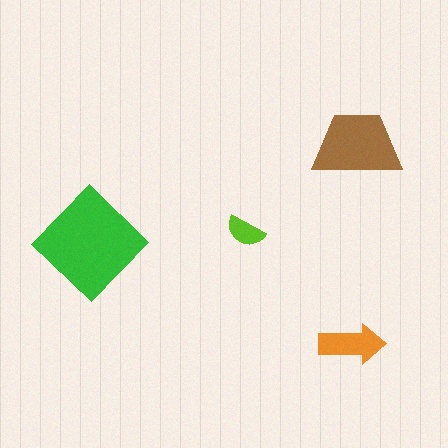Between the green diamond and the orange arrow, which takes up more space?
The green diamond.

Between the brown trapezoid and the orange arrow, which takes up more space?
The brown trapezoid.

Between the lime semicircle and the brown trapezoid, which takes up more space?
The brown trapezoid.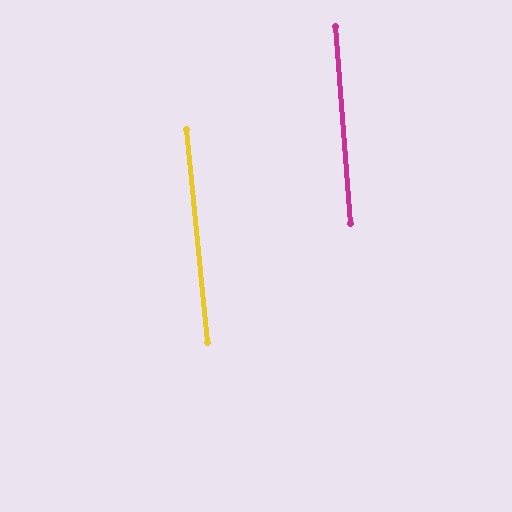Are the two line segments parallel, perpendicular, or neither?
Parallel — their directions differ by only 1.2°.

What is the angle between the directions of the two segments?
Approximately 1 degree.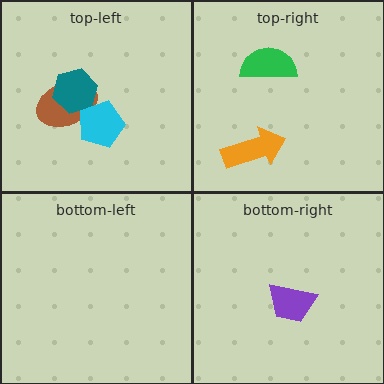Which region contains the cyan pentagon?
The top-left region.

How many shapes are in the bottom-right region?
1.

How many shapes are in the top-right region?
2.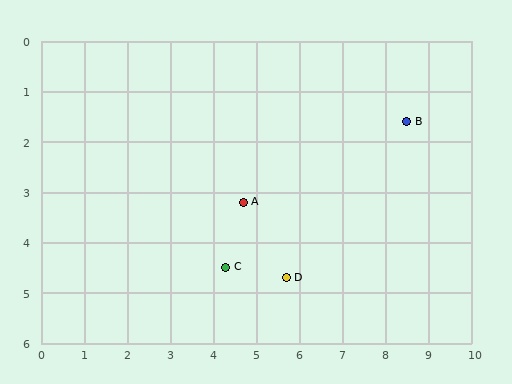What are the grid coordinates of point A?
Point A is at approximately (4.7, 3.2).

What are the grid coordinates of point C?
Point C is at approximately (4.3, 4.5).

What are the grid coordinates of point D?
Point D is at approximately (5.7, 4.7).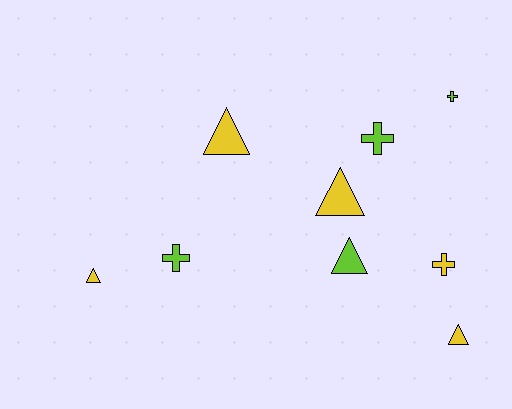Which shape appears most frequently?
Triangle, with 5 objects.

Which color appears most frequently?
Yellow, with 5 objects.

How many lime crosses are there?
There are 3 lime crosses.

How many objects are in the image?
There are 9 objects.